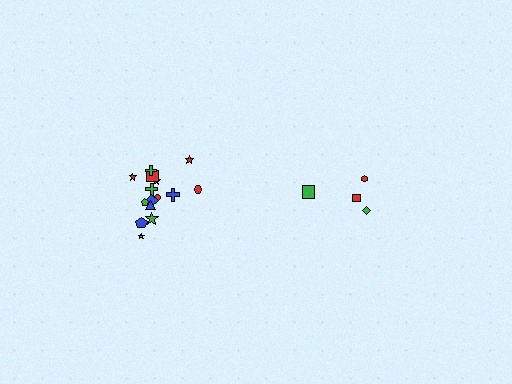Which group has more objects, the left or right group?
The left group.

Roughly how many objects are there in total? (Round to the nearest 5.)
Roughly 20 objects in total.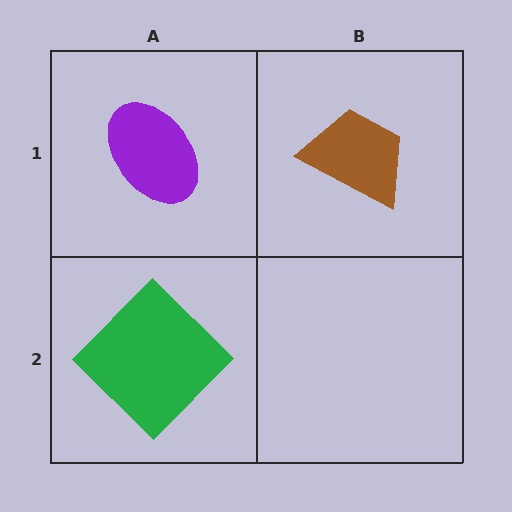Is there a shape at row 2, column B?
No, that cell is empty.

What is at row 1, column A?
A purple ellipse.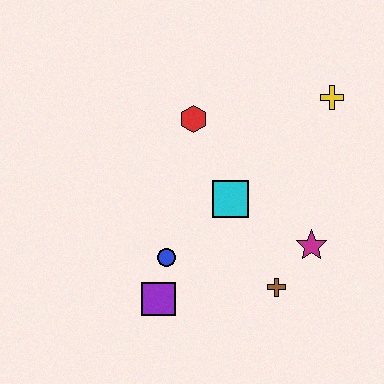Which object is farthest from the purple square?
The yellow cross is farthest from the purple square.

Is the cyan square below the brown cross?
No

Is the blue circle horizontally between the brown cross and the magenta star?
No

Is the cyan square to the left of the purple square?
No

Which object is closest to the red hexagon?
The cyan square is closest to the red hexagon.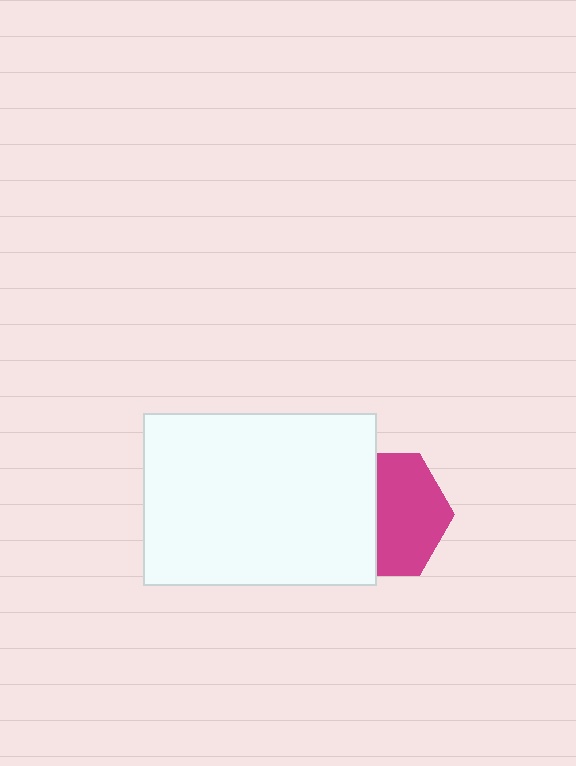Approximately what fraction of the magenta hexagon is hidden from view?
Roughly 43% of the magenta hexagon is hidden behind the white rectangle.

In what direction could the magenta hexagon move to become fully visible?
The magenta hexagon could move right. That would shift it out from behind the white rectangle entirely.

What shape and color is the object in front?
The object in front is a white rectangle.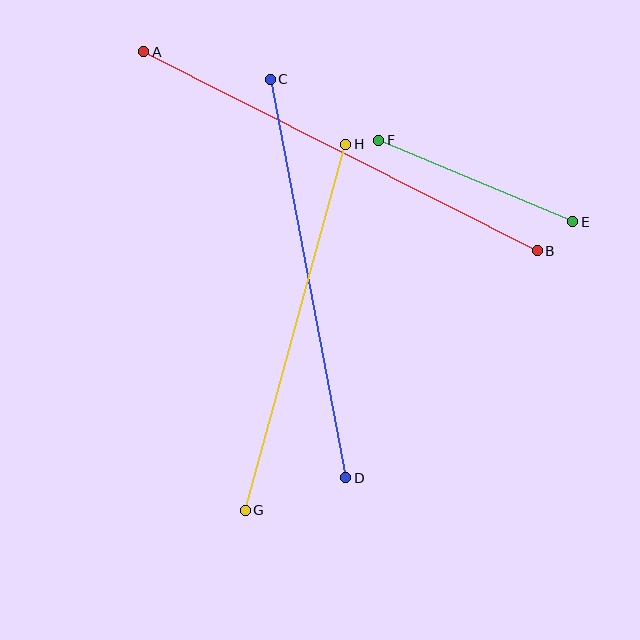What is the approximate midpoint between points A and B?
The midpoint is at approximately (341, 151) pixels.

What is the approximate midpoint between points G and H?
The midpoint is at approximately (295, 327) pixels.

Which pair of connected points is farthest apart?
Points A and B are farthest apart.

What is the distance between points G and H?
The distance is approximately 379 pixels.